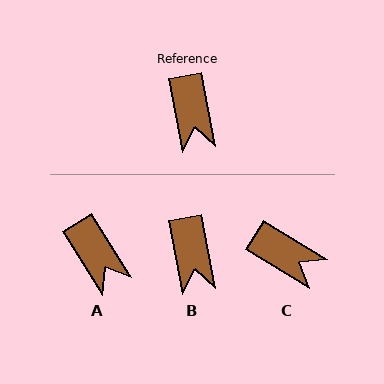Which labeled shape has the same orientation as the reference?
B.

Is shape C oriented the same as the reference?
No, it is off by about 47 degrees.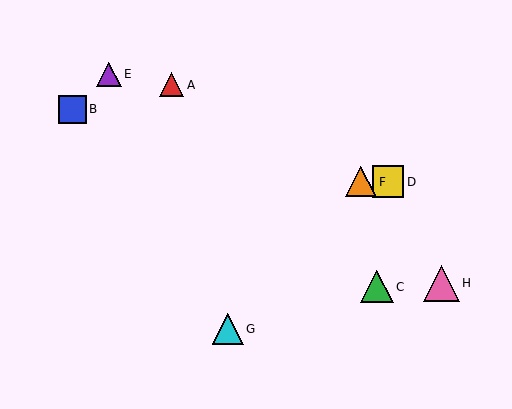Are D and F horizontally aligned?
Yes, both are at y≈182.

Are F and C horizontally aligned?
No, F is at y≈182 and C is at y≈287.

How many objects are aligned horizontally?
2 objects (D, F) are aligned horizontally.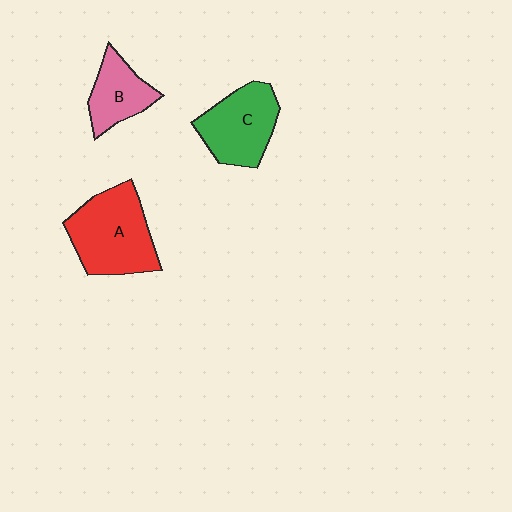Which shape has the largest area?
Shape A (red).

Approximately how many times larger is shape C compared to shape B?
Approximately 1.4 times.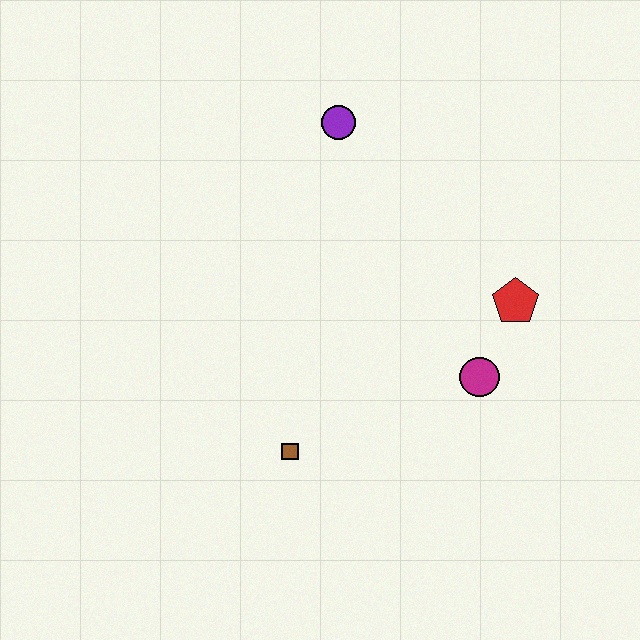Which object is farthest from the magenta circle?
The purple circle is farthest from the magenta circle.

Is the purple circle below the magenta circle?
No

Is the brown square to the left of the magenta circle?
Yes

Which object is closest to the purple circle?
The red pentagon is closest to the purple circle.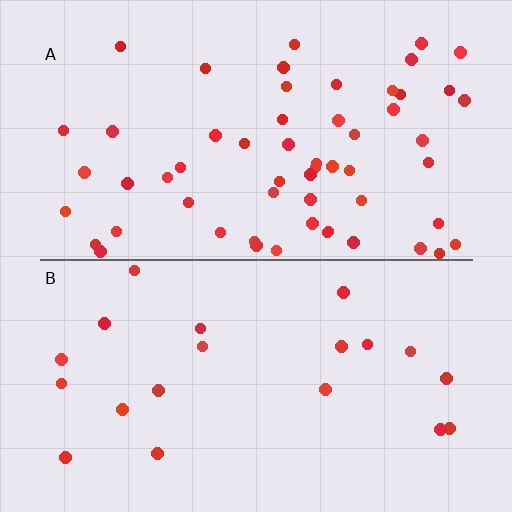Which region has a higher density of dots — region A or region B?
A (the top).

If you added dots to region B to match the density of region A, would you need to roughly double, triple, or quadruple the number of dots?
Approximately triple.